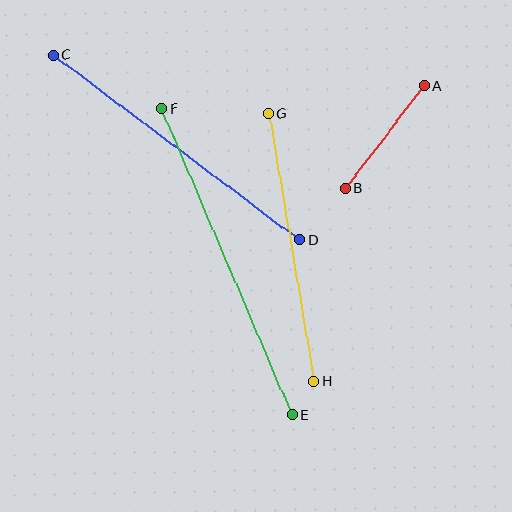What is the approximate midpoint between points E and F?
The midpoint is at approximately (227, 262) pixels.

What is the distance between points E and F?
The distance is approximately 333 pixels.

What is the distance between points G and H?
The distance is approximately 271 pixels.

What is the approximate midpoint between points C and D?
The midpoint is at approximately (176, 147) pixels.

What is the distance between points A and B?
The distance is approximately 130 pixels.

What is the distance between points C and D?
The distance is approximately 308 pixels.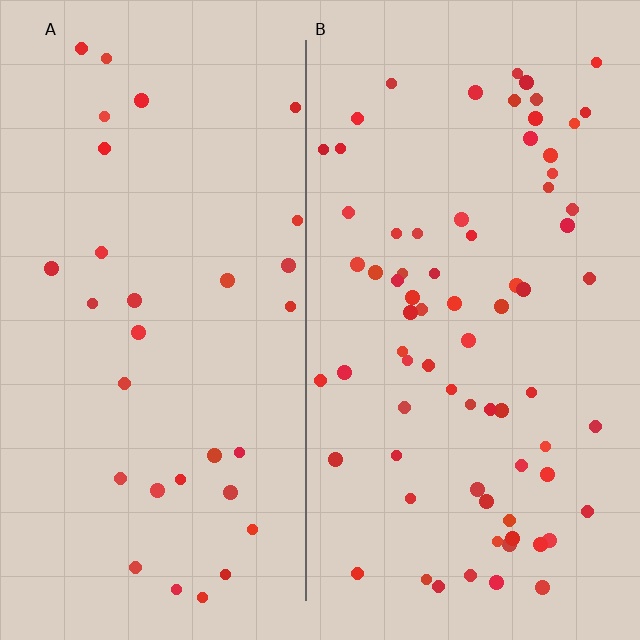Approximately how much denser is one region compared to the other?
Approximately 2.4× — region B over region A.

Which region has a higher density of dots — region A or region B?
B (the right).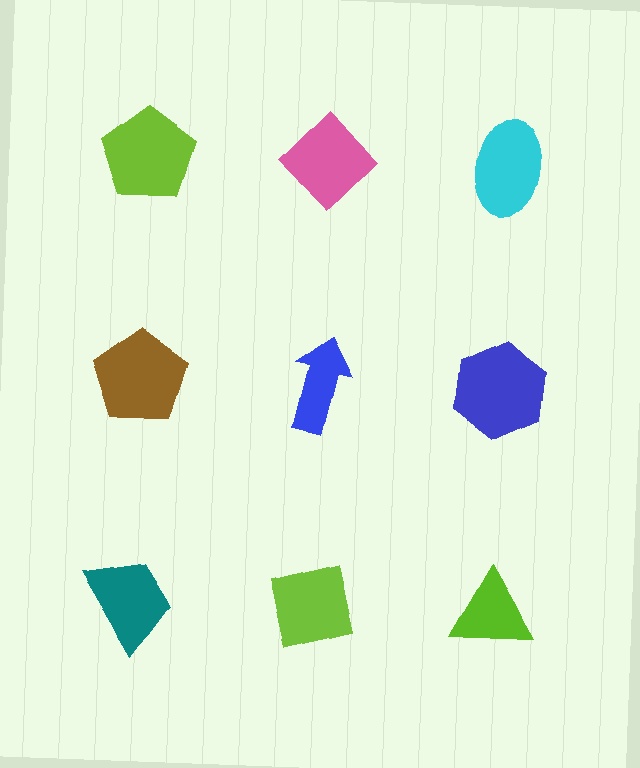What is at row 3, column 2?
A lime square.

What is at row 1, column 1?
A lime pentagon.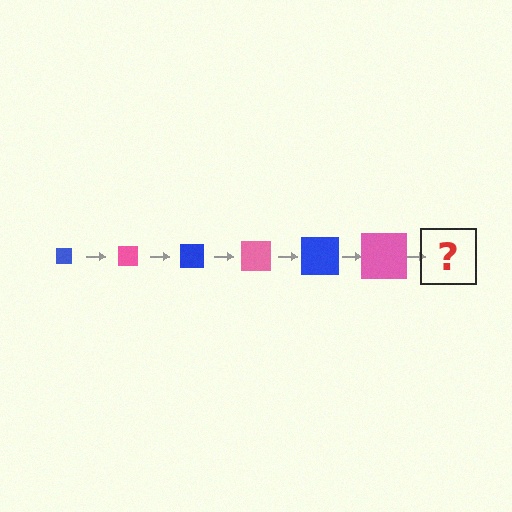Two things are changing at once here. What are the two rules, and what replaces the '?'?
The two rules are that the square grows larger each step and the color cycles through blue and pink. The '?' should be a blue square, larger than the previous one.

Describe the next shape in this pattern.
It should be a blue square, larger than the previous one.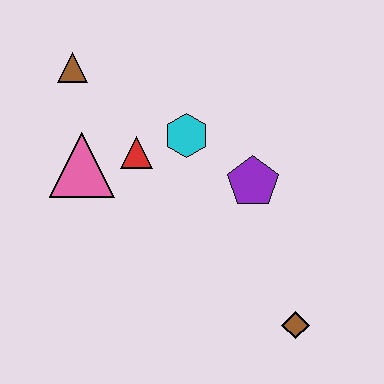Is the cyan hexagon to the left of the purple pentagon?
Yes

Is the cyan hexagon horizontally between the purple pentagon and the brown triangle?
Yes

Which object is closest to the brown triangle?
The pink triangle is closest to the brown triangle.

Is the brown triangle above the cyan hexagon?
Yes